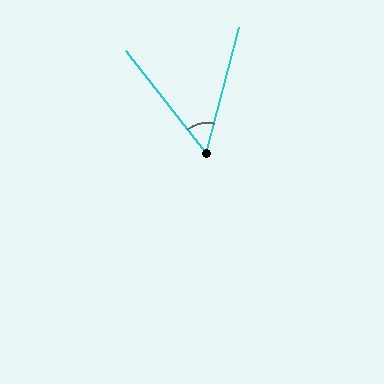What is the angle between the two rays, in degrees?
Approximately 53 degrees.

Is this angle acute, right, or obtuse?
It is acute.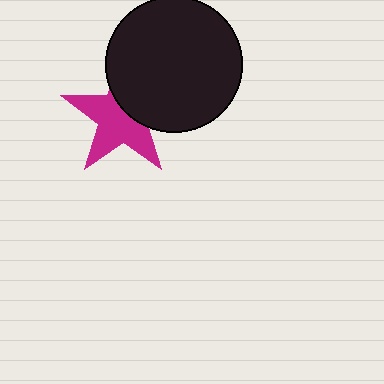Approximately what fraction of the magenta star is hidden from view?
Roughly 39% of the magenta star is hidden behind the black circle.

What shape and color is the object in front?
The object in front is a black circle.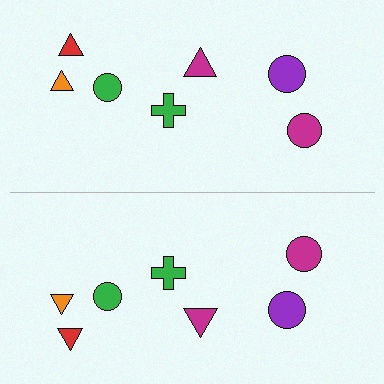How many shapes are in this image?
There are 14 shapes in this image.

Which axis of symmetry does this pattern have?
The pattern has a horizontal axis of symmetry running through the center of the image.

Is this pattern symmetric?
Yes, this pattern has bilateral (reflection) symmetry.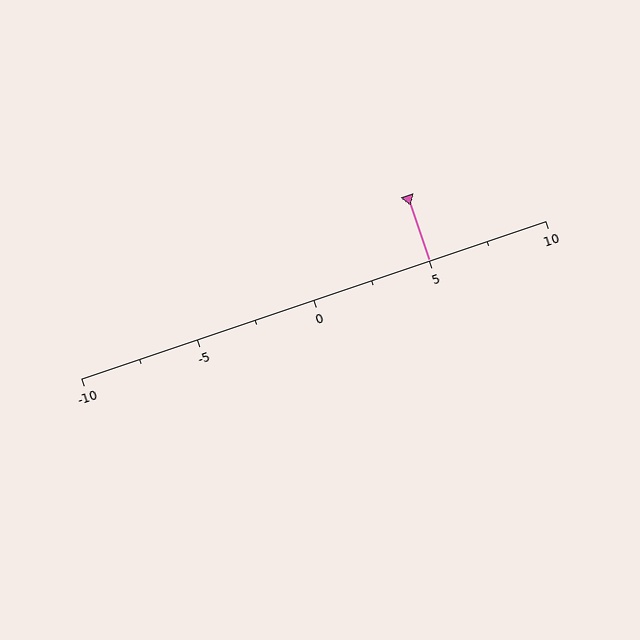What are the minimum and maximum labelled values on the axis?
The axis runs from -10 to 10.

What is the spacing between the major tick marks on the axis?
The major ticks are spaced 5 apart.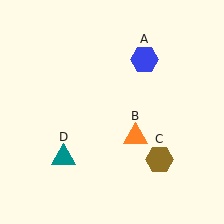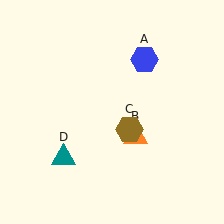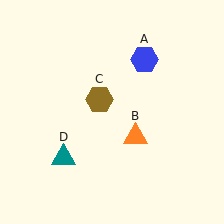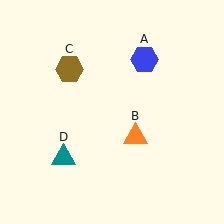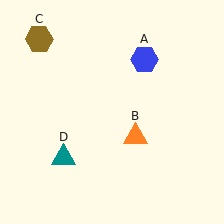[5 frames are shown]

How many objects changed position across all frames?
1 object changed position: brown hexagon (object C).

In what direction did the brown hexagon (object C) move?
The brown hexagon (object C) moved up and to the left.